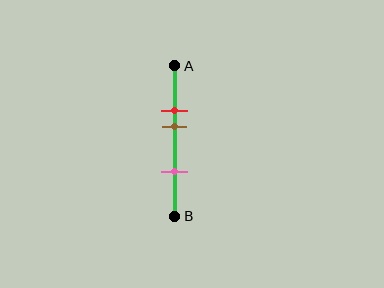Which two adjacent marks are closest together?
The red and brown marks are the closest adjacent pair.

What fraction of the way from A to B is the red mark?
The red mark is approximately 30% (0.3) of the way from A to B.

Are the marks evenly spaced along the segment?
No, the marks are not evenly spaced.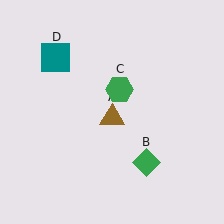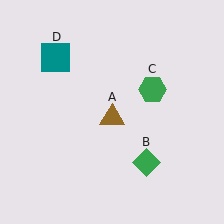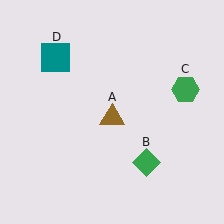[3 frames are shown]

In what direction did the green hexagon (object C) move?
The green hexagon (object C) moved right.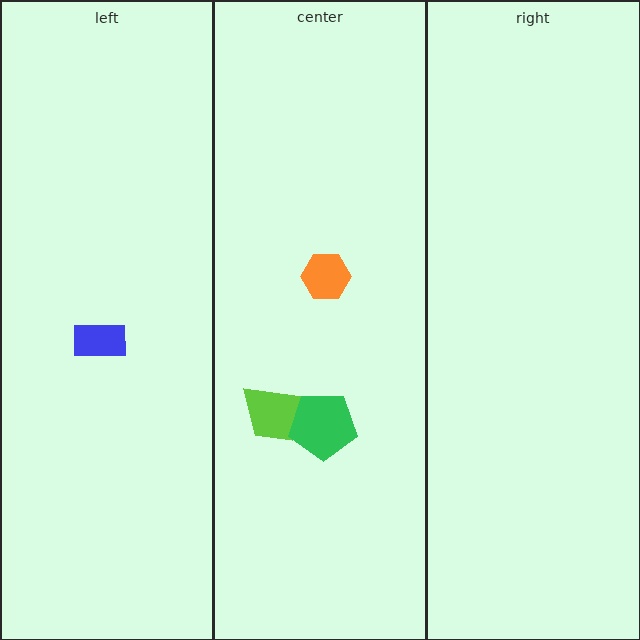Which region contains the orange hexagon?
The center region.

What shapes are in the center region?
The orange hexagon, the lime trapezoid, the green pentagon.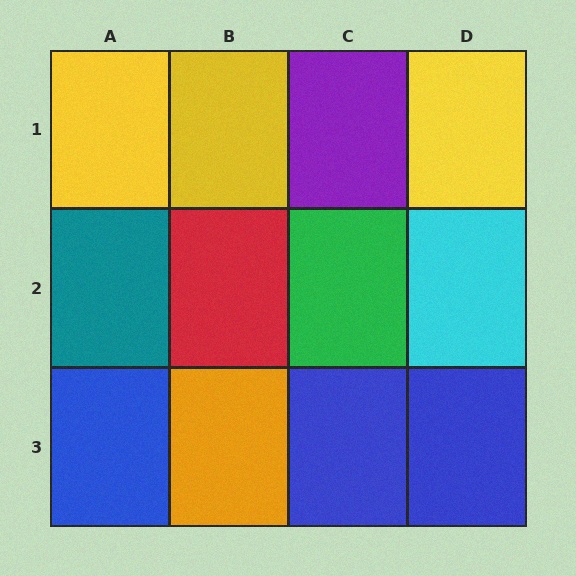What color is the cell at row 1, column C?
Purple.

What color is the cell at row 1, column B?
Yellow.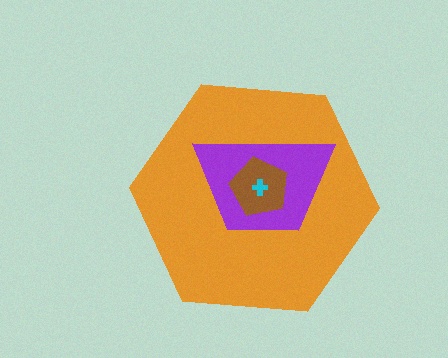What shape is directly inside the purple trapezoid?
The brown pentagon.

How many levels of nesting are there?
4.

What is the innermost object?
The cyan cross.